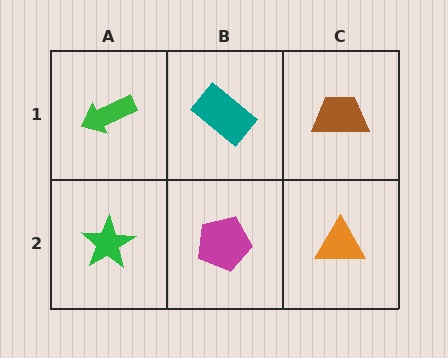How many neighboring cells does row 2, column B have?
3.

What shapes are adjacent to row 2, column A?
A green arrow (row 1, column A), a magenta pentagon (row 2, column B).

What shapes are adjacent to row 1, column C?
An orange triangle (row 2, column C), a teal rectangle (row 1, column B).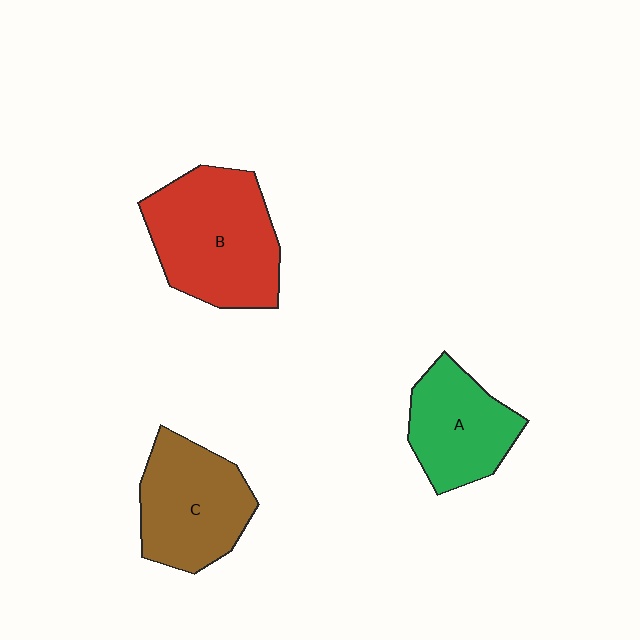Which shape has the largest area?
Shape B (red).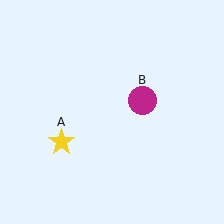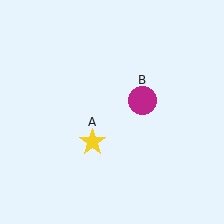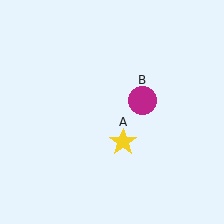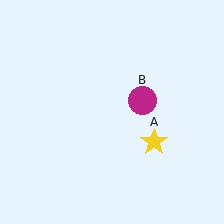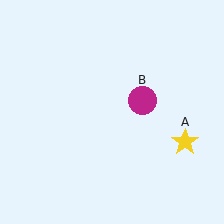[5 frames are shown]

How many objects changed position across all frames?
1 object changed position: yellow star (object A).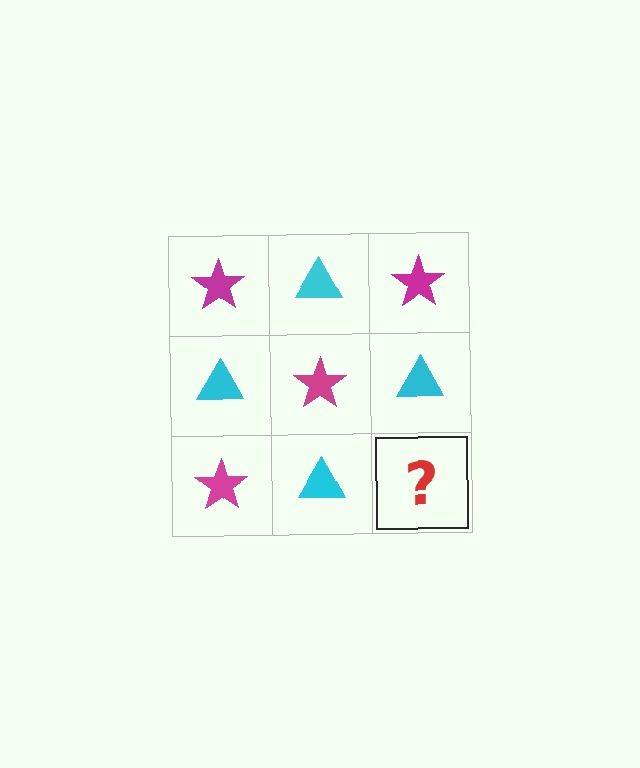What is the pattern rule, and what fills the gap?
The rule is that it alternates magenta star and cyan triangle in a checkerboard pattern. The gap should be filled with a magenta star.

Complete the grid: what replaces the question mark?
The question mark should be replaced with a magenta star.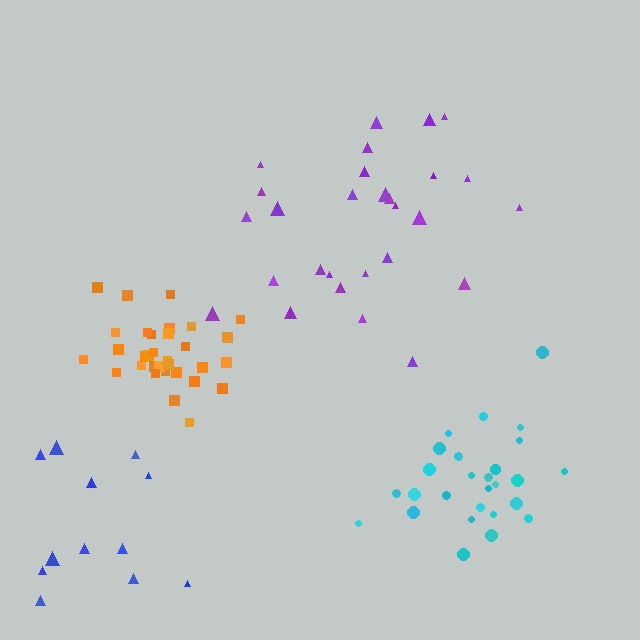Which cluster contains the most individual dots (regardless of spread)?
Orange (32).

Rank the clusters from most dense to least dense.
orange, cyan, purple, blue.